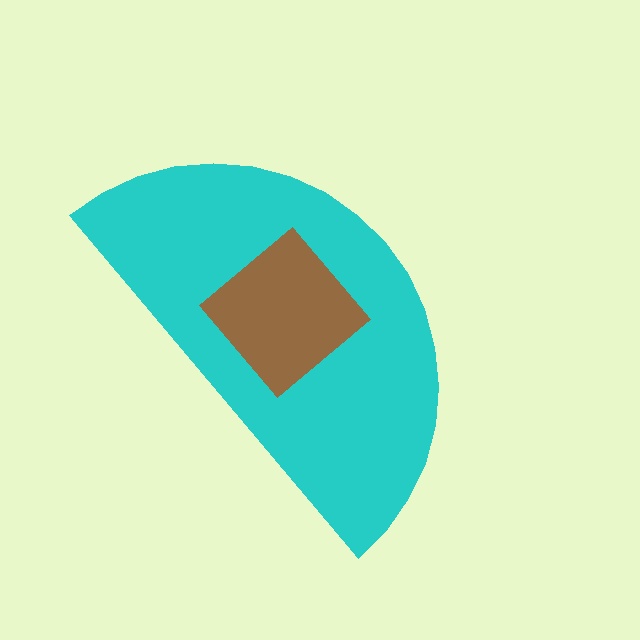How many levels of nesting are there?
2.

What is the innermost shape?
The brown diamond.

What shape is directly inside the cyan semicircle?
The brown diamond.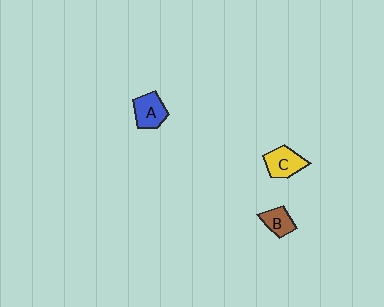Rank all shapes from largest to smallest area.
From largest to smallest: A (blue), C (yellow), B (brown).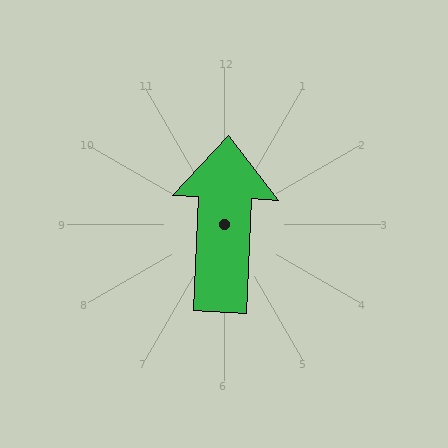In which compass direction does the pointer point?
North.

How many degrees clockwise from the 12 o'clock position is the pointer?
Approximately 3 degrees.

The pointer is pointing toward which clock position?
Roughly 12 o'clock.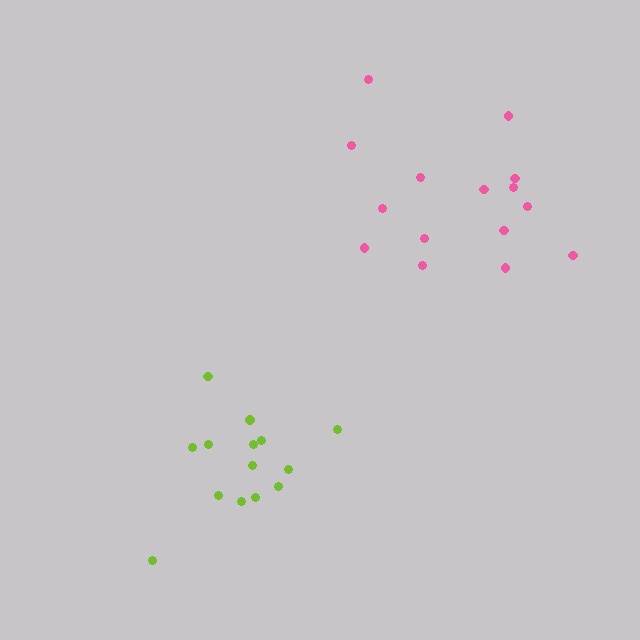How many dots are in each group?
Group 1: 14 dots, Group 2: 15 dots (29 total).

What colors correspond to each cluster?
The clusters are colored: lime, pink.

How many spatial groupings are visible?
There are 2 spatial groupings.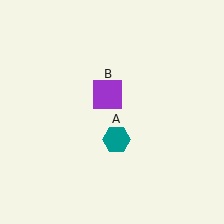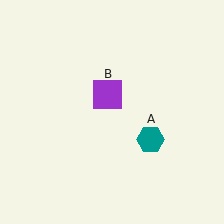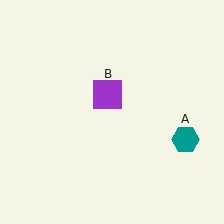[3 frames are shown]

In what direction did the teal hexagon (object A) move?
The teal hexagon (object A) moved right.